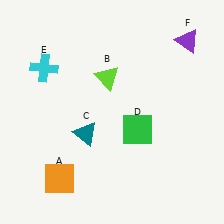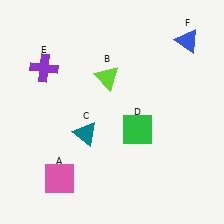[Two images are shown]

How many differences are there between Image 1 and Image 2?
There are 3 differences between the two images.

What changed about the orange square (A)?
In Image 1, A is orange. In Image 2, it changed to pink.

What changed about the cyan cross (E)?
In Image 1, E is cyan. In Image 2, it changed to purple.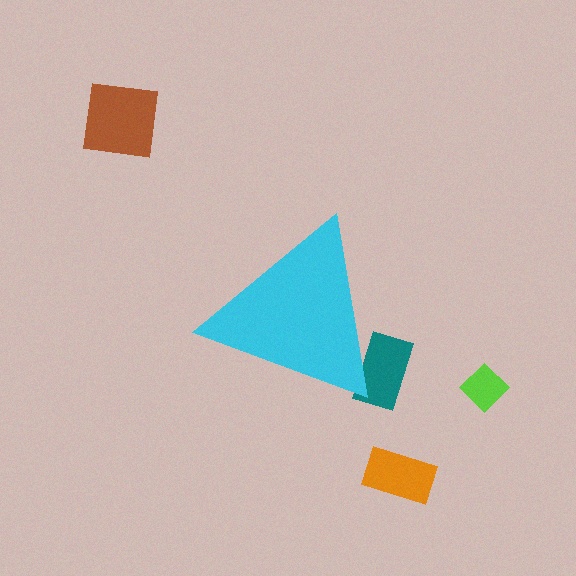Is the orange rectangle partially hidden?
No, the orange rectangle is fully visible.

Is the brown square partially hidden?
No, the brown square is fully visible.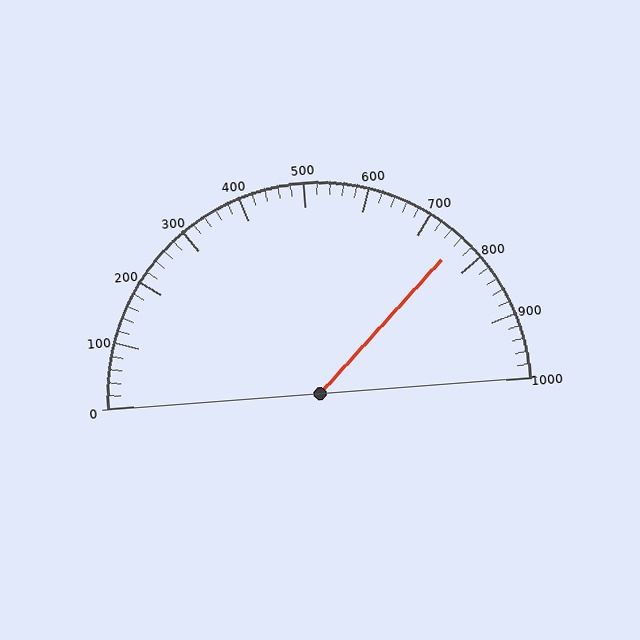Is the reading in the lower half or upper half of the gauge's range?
The reading is in the upper half of the range (0 to 1000).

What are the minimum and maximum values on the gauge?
The gauge ranges from 0 to 1000.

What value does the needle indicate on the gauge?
The needle indicates approximately 760.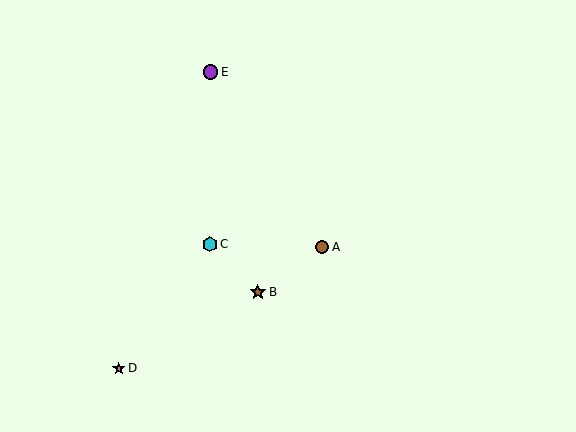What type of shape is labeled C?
Shape C is a cyan hexagon.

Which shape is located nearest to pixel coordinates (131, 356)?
The pink star (labeled D) at (119, 368) is nearest to that location.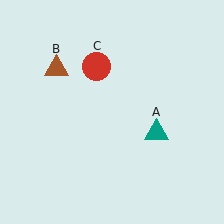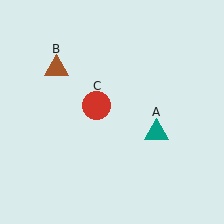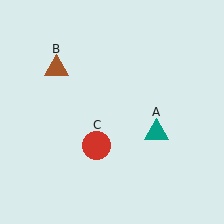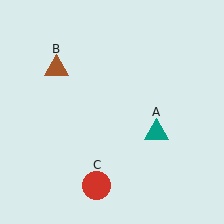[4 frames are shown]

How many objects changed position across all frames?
1 object changed position: red circle (object C).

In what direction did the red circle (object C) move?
The red circle (object C) moved down.